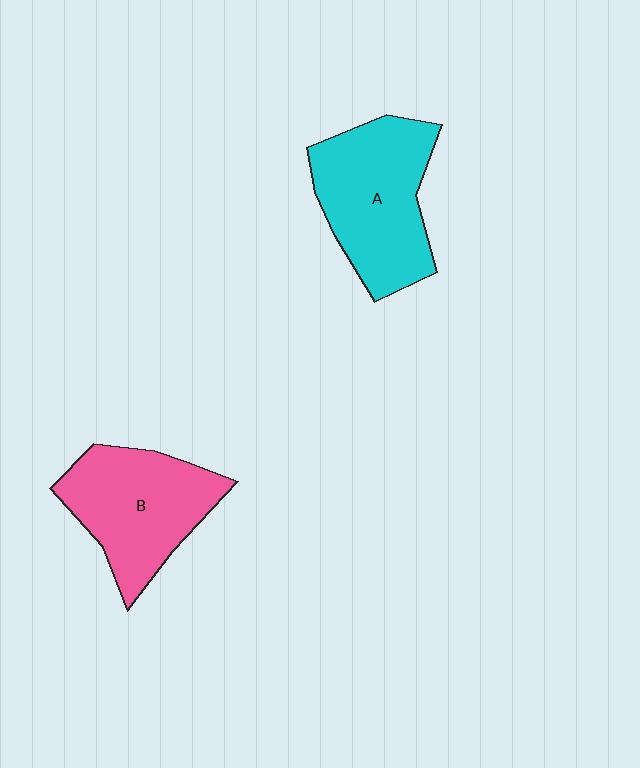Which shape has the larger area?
Shape A (cyan).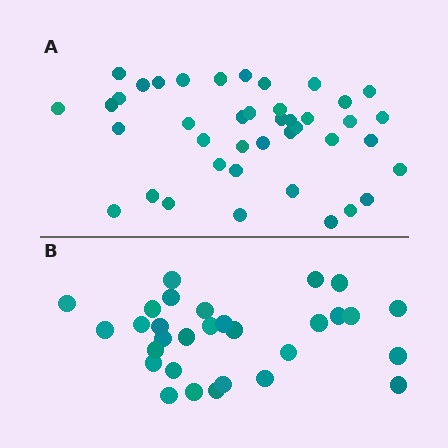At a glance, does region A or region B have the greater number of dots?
Region A (the top region) has more dots.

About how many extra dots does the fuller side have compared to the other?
Region A has roughly 12 or so more dots than region B.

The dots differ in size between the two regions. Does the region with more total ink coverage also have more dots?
No. Region B has more total ink coverage because its dots are larger, but region A actually contains more individual dots. Total area can be misleading — the number of items is what matters here.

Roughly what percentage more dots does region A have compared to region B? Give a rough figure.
About 35% more.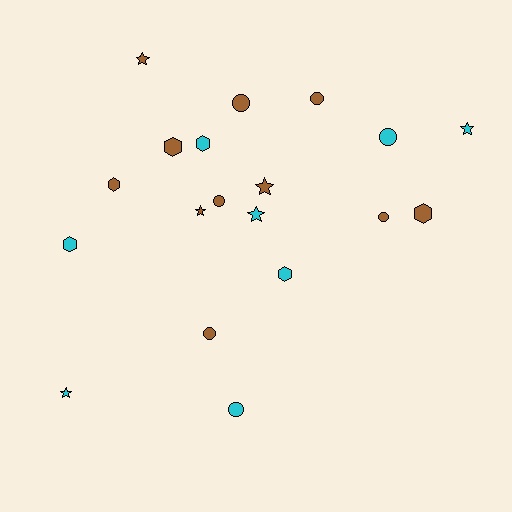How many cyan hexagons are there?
There are 3 cyan hexagons.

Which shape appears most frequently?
Circle, with 7 objects.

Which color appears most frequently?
Brown, with 11 objects.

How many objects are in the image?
There are 19 objects.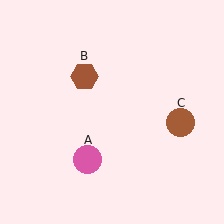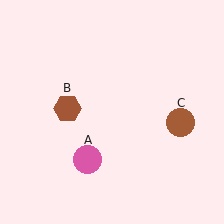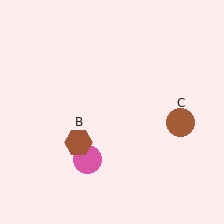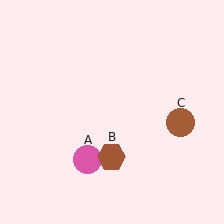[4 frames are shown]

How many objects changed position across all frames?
1 object changed position: brown hexagon (object B).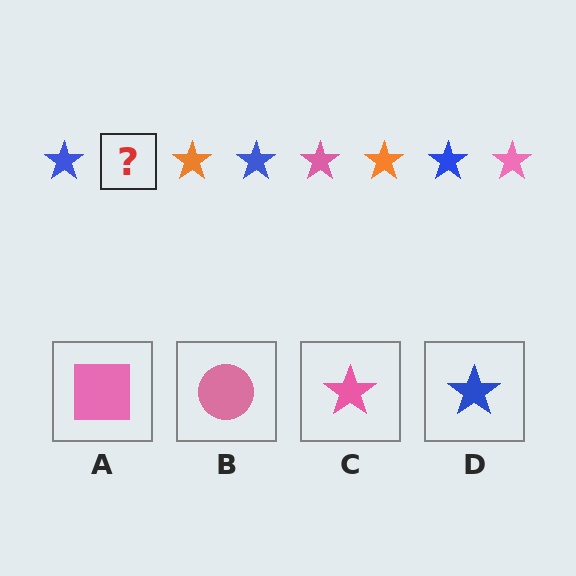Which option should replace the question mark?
Option C.